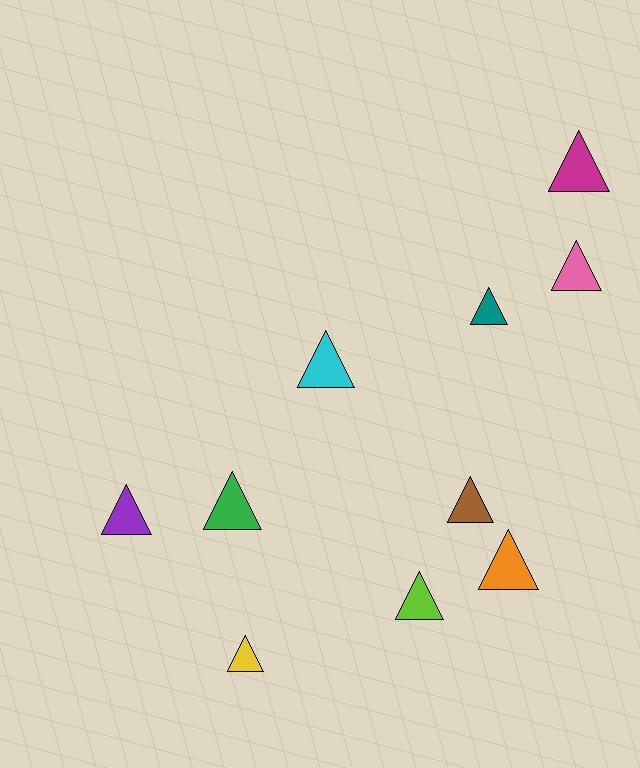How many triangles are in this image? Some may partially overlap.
There are 10 triangles.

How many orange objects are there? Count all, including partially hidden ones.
There is 1 orange object.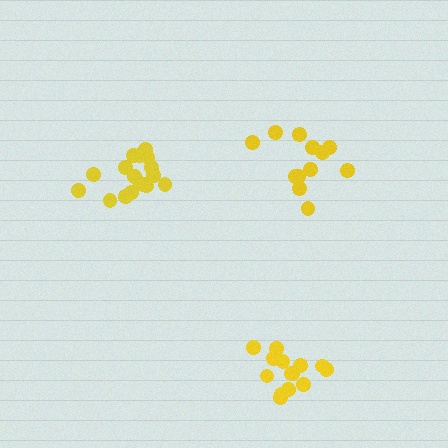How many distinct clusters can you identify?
There are 3 distinct clusters.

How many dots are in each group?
Group 1: 17 dots, Group 2: 14 dots, Group 3: 12 dots (43 total).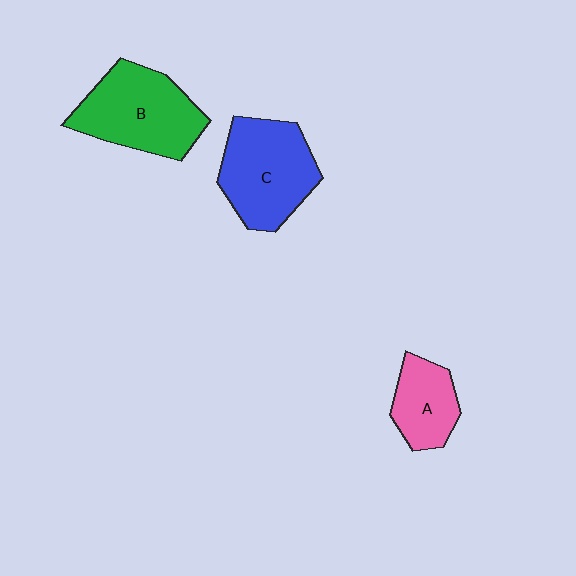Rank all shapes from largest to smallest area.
From largest to smallest: B (green), C (blue), A (pink).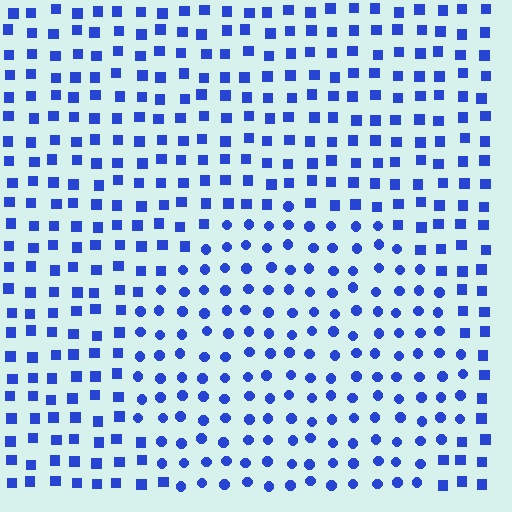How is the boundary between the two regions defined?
The boundary is defined by a change in element shape: circles inside vs. squares outside. All elements share the same color and spacing.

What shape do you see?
I see a circle.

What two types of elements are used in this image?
The image uses circles inside the circle region and squares outside it.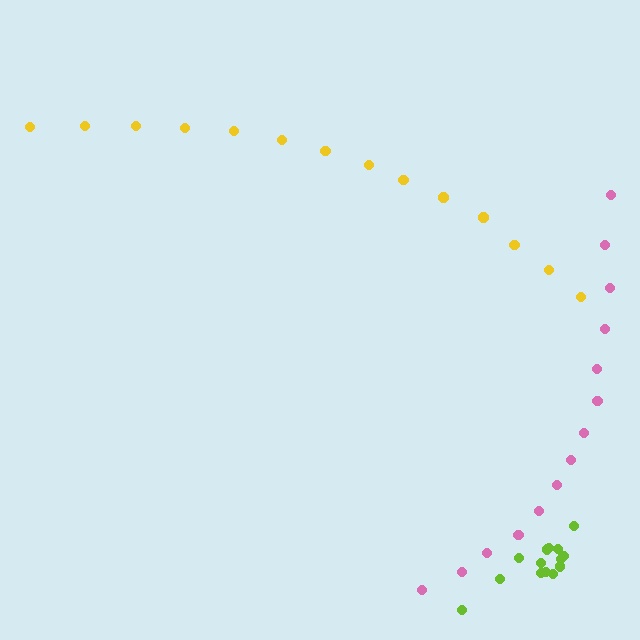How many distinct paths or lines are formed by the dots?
There are 3 distinct paths.